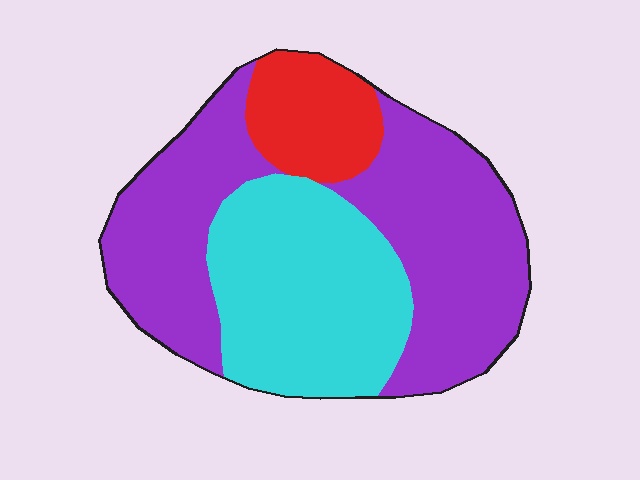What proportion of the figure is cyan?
Cyan takes up about one third (1/3) of the figure.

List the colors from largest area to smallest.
From largest to smallest: purple, cyan, red.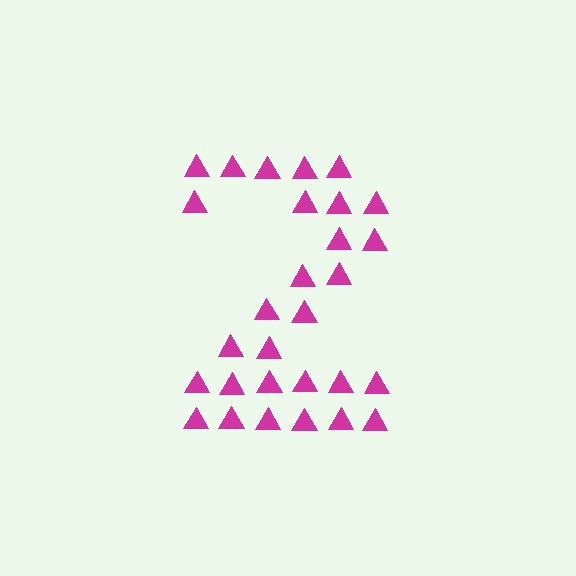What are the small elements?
The small elements are triangles.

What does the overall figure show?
The overall figure shows the digit 2.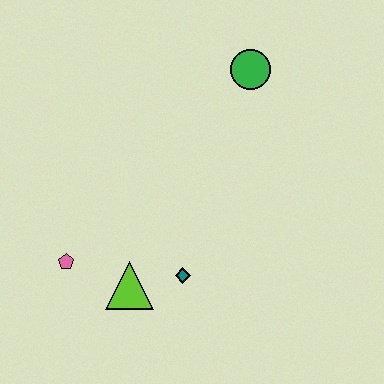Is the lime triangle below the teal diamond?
Yes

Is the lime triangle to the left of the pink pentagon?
No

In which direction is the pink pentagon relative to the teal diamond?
The pink pentagon is to the left of the teal diamond.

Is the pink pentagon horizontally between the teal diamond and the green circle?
No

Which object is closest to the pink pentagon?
The lime triangle is closest to the pink pentagon.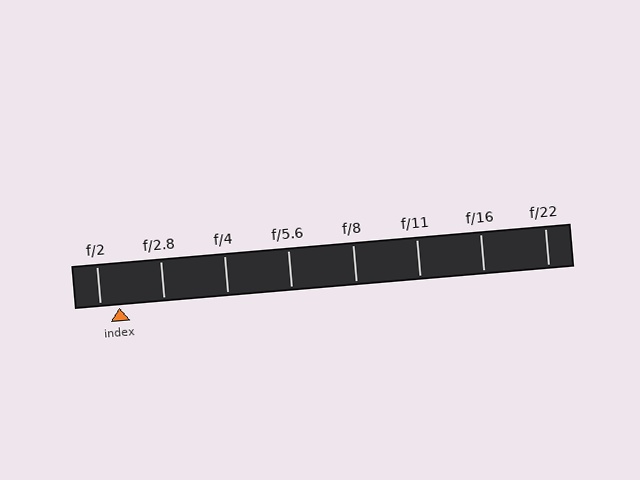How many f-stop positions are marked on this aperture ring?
There are 8 f-stop positions marked.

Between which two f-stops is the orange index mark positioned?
The index mark is between f/2 and f/2.8.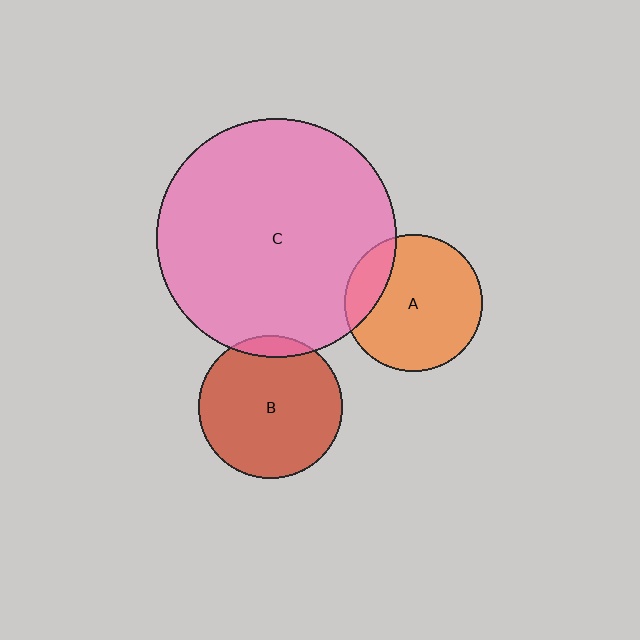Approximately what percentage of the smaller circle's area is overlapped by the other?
Approximately 20%.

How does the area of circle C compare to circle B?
Approximately 2.8 times.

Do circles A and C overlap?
Yes.